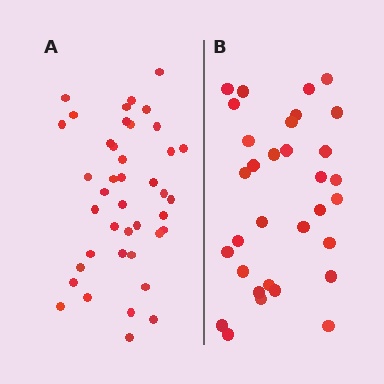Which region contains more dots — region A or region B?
Region A (the left region) has more dots.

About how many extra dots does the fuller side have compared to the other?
Region A has roughly 8 or so more dots than region B.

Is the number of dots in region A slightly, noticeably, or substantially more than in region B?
Region A has noticeably more, but not dramatically so. The ratio is roughly 1.3 to 1.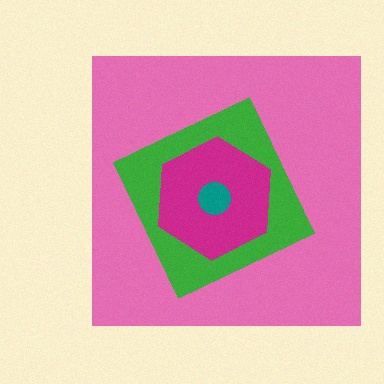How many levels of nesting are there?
4.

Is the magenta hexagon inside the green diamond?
Yes.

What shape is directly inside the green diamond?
The magenta hexagon.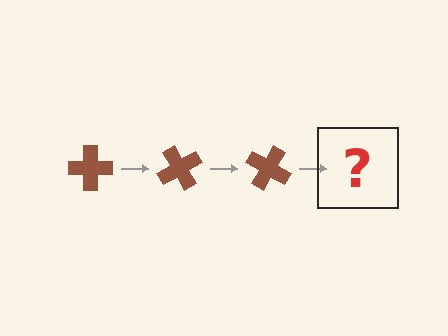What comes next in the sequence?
The next element should be a brown cross rotated 180 degrees.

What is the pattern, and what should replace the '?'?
The pattern is that the cross rotates 60 degrees each step. The '?' should be a brown cross rotated 180 degrees.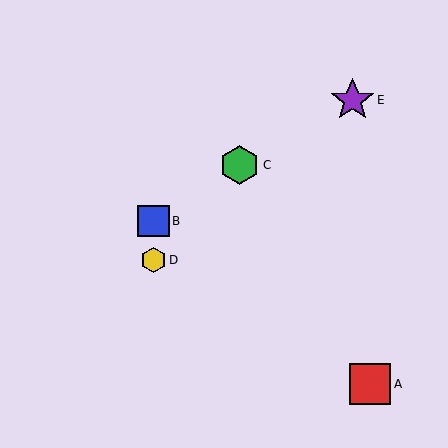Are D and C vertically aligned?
No, D is at x≈154 and C is at x≈240.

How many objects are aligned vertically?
2 objects (B, D) are aligned vertically.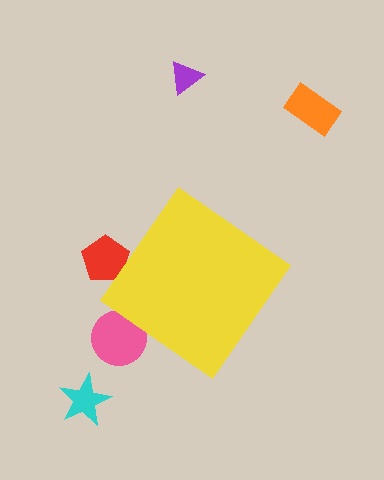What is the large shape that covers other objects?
A yellow diamond.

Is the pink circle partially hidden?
Yes, the pink circle is partially hidden behind the yellow diamond.